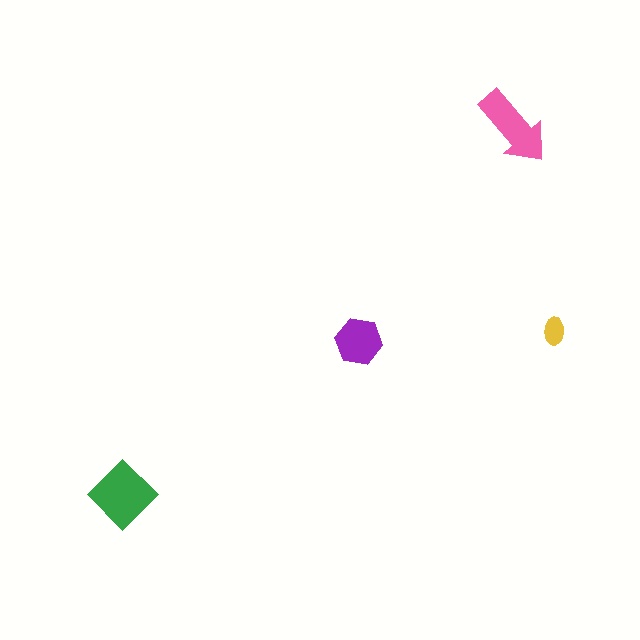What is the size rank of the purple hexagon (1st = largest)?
3rd.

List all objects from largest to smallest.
The green diamond, the pink arrow, the purple hexagon, the yellow ellipse.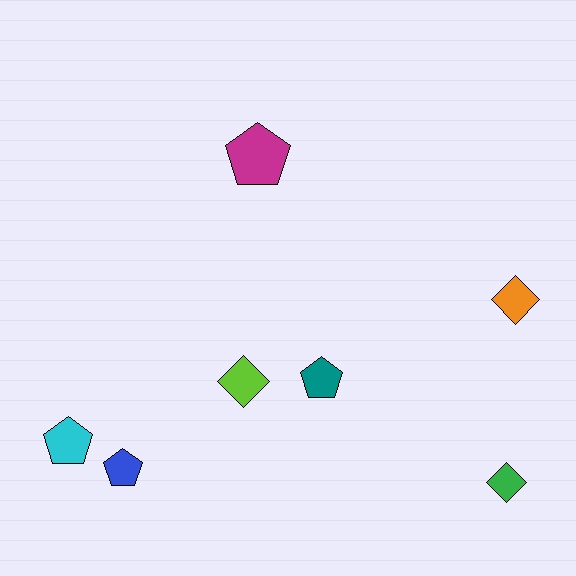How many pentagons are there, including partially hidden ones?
There are 4 pentagons.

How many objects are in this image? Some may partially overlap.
There are 7 objects.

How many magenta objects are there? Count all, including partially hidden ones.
There is 1 magenta object.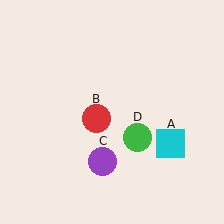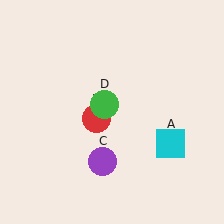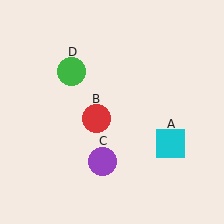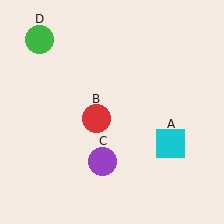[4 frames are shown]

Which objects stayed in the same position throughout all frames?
Cyan square (object A) and red circle (object B) and purple circle (object C) remained stationary.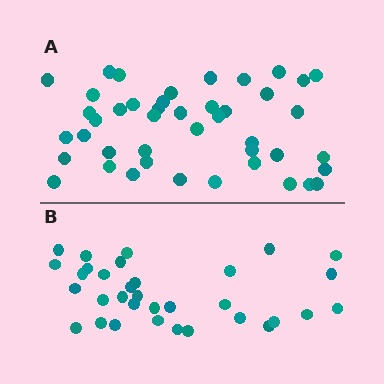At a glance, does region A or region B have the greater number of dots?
Region A (the top region) has more dots.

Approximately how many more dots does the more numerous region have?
Region A has roughly 12 or so more dots than region B.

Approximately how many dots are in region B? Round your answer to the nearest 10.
About 30 dots. (The exact count is 33, which rounds to 30.)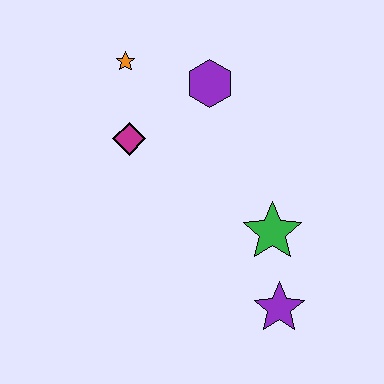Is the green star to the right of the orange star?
Yes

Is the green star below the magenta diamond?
Yes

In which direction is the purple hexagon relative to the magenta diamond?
The purple hexagon is to the right of the magenta diamond.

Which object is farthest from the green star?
The orange star is farthest from the green star.